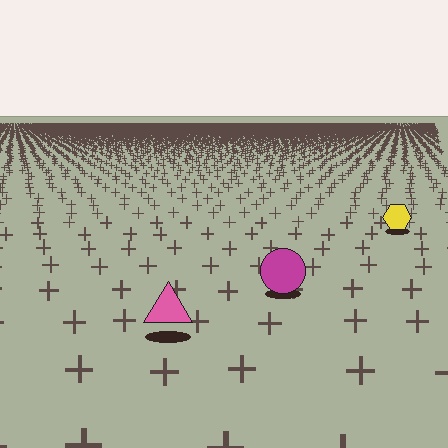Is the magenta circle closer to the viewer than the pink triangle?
No. The pink triangle is closer — you can tell from the texture gradient: the ground texture is coarser near it.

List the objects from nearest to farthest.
From nearest to farthest: the pink triangle, the magenta circle, the yellow hexagon.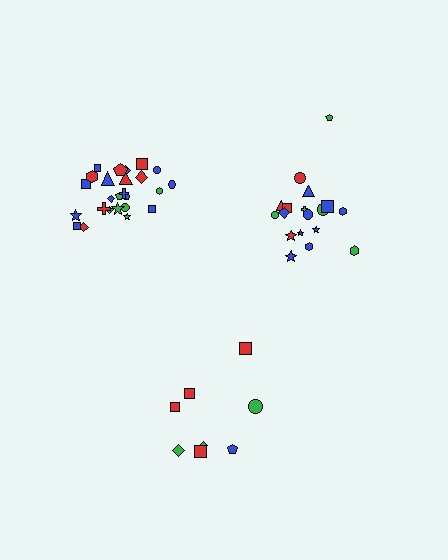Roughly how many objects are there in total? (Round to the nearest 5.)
Roughly 50 objects in total.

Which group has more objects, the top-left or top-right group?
The top-left group.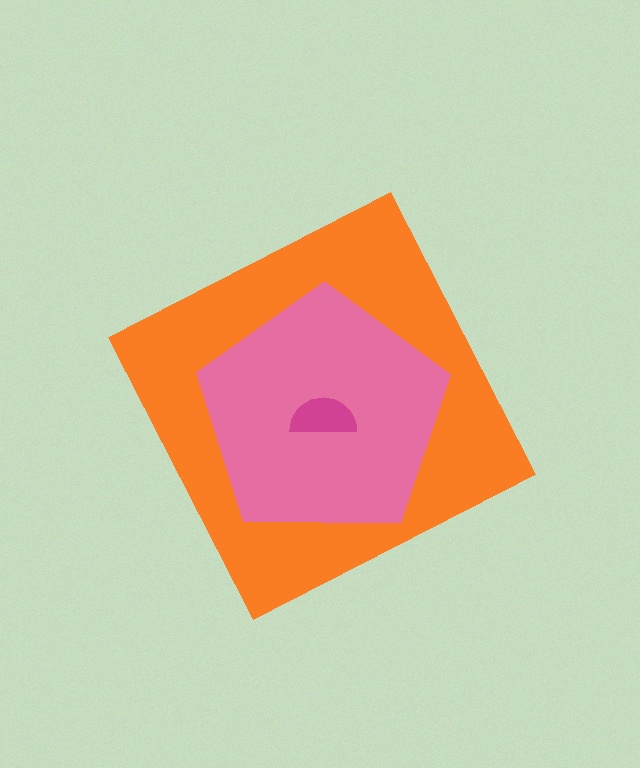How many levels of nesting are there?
3.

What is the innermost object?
The magenta semicircle.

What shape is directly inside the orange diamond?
The pink pentagon.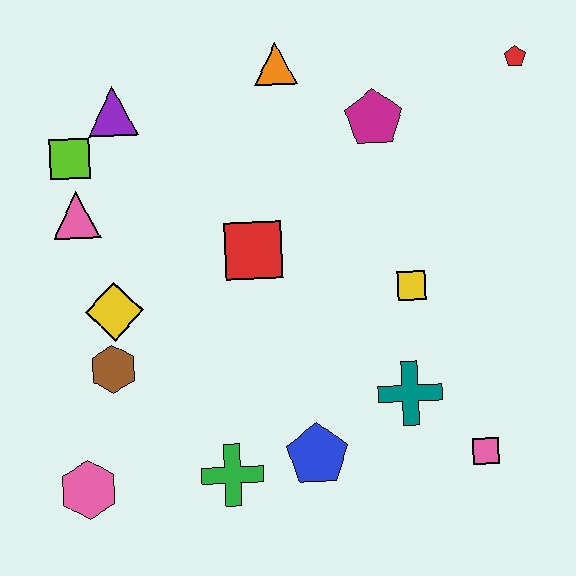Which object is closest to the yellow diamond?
The brown hexagon is closest to the yellow diamond.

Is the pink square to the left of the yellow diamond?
No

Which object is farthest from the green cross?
The red pentagon is farthest from the green cross.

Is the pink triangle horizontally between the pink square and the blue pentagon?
No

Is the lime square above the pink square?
Yes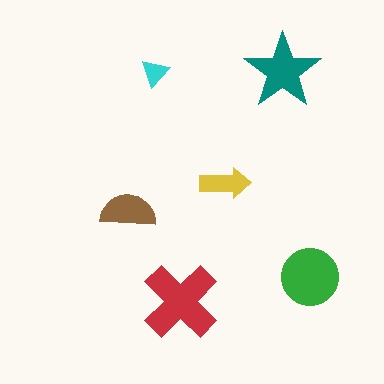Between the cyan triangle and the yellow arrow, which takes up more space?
The yellow arrow.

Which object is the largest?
The red cross.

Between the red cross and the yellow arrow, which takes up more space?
The red cross.